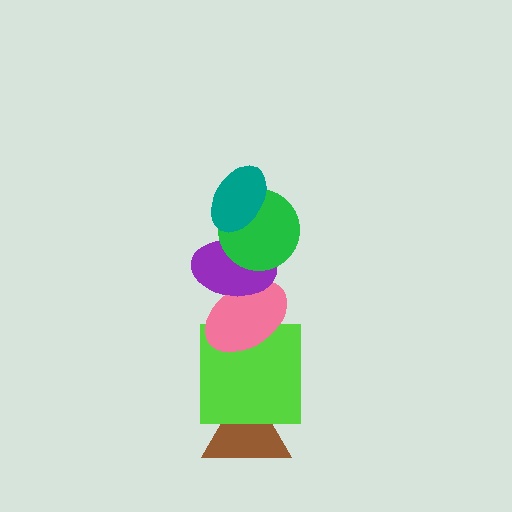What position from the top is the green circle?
The green circle is 2nd from the top.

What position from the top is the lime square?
The lime square is 5th from the top.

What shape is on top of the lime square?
The pink ellipse is on top of the lime square.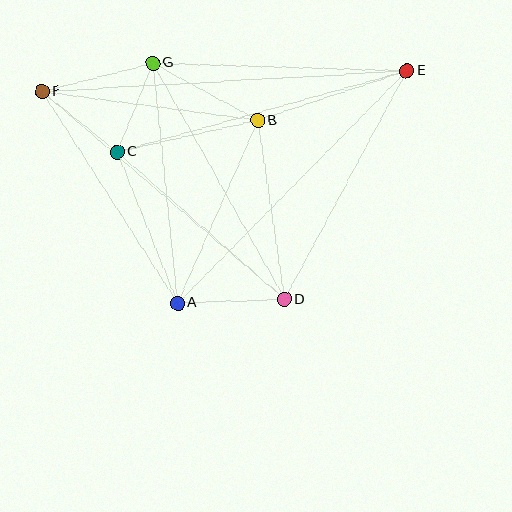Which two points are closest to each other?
Points C and G are closest to each other.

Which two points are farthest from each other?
Points E and F are farthest from each other.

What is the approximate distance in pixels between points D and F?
The distance between D and F is approximately 319 pixels.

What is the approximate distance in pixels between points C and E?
The distance between C and E is approximately 301 pixels.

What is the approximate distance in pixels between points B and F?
The distance between B and F is approximately 218 pixels.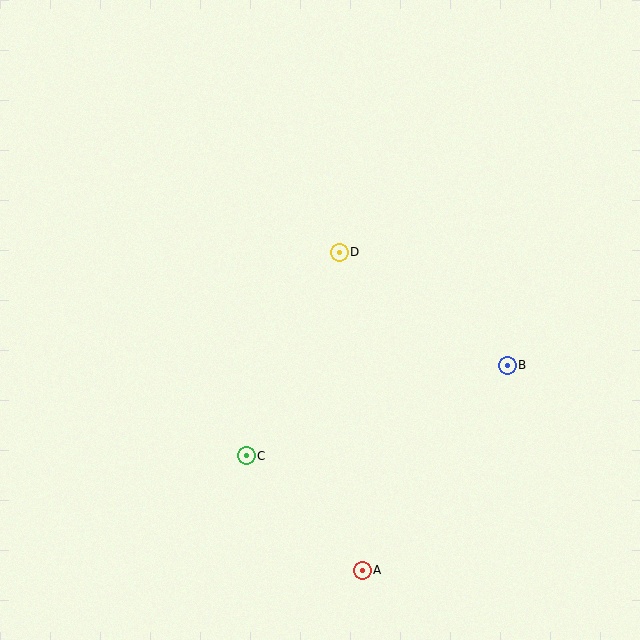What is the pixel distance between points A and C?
The distance between A and C is 163 pixels.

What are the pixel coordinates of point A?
Point A is at (362, 570).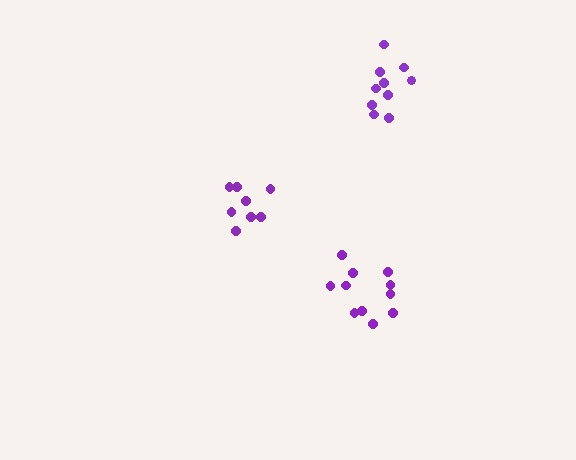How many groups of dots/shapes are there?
There are 3 groups.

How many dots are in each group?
Group 1: 8 dots, Group 2: 10 dots, Group 3: 11 dots (29 total).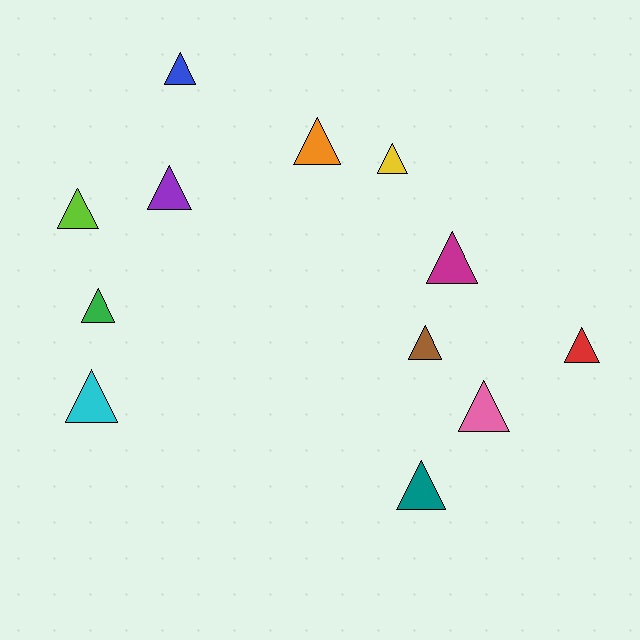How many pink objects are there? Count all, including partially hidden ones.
There is 1 pink object.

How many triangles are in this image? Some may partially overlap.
There are 12 triangles.